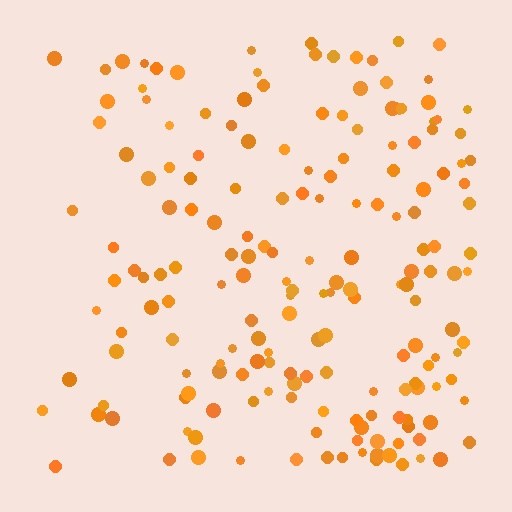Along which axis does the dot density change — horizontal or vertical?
Horizontal.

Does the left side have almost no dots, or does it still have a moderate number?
Still a moderate number, just noticeably fewer than the right.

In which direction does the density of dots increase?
From left to right, with the right side densest.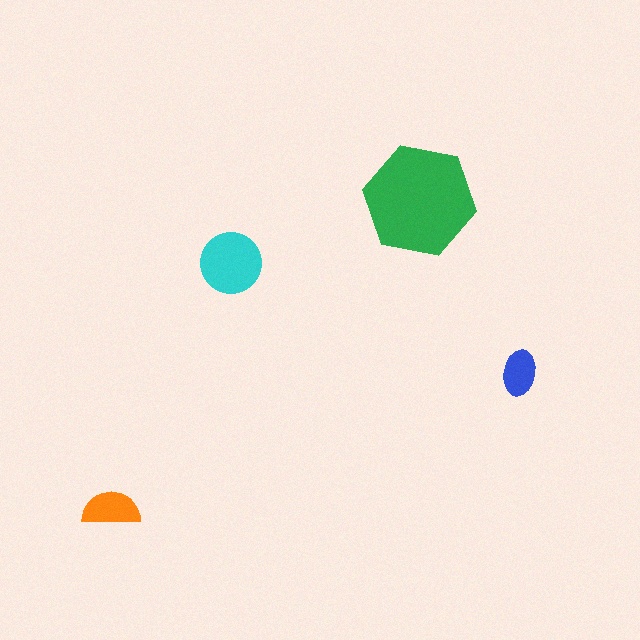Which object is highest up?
The green hexagon is topmost.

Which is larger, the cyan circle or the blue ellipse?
The cyan circle.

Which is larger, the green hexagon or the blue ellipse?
The green hexagon.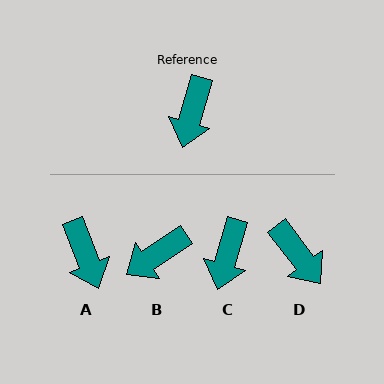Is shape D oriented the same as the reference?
No, it is off by about 53 degrees.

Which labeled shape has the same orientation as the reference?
C.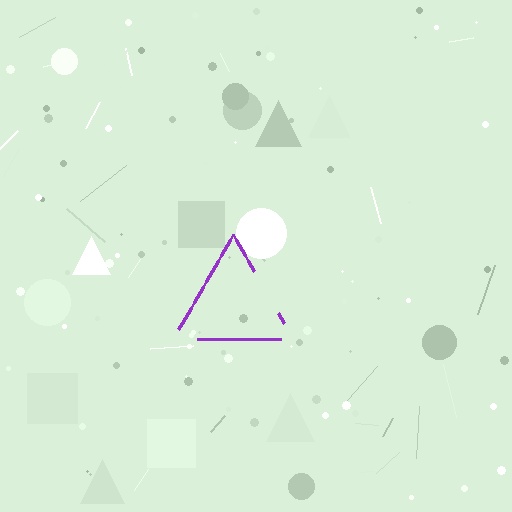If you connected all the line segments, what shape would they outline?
They would outline a triangle.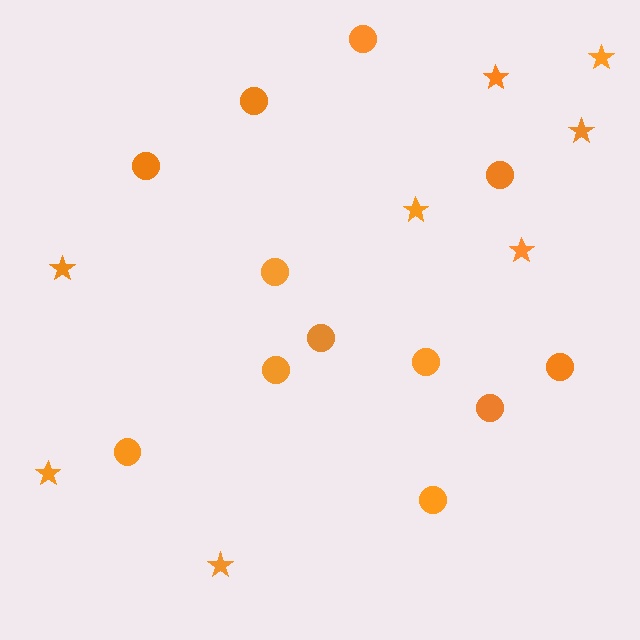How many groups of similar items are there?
There are 2 groups: one group of stars (8) and one group of circles (12).